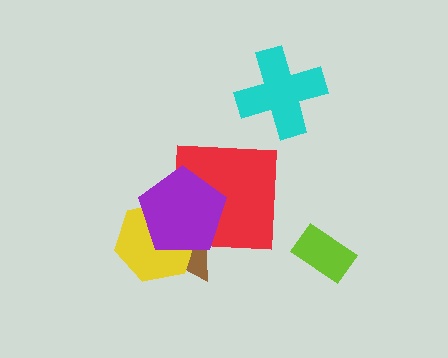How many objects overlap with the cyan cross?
0 objects overlap with the cyan cross.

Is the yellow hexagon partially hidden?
Yes, it is partially covered by another shape.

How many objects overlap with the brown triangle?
3 objects overlap with the brown triangle.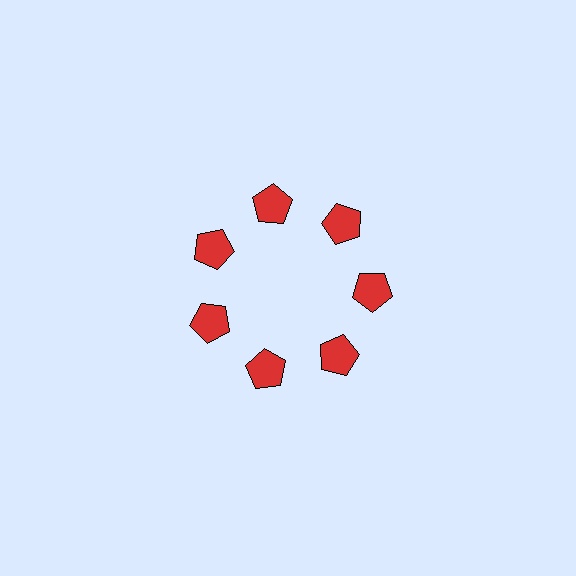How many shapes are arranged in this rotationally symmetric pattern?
There are 7 shapes, arranged in 7 groups of 1.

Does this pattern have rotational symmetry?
Yes, this pattern has 7-fold rotational symmetry. It looks the same after rotating 51 degrees around the center.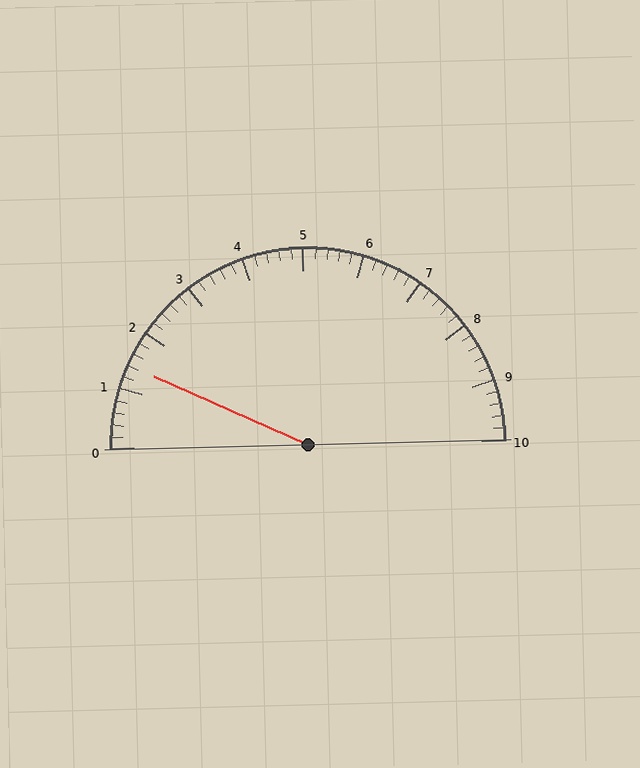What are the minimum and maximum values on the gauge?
The gauge ranges from 0 to 10.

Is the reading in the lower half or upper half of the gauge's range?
The reading is in the lower half of the range (0 to 10).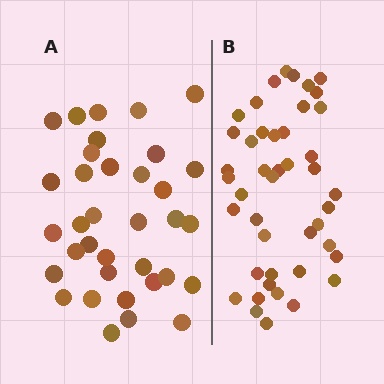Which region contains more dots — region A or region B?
Region B (the right region) has more dots.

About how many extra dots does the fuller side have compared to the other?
Region B has roughly 8 or so more dots than region A.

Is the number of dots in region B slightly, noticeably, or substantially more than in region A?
Region B has noticeably more, but not dramatically so. The ratio is roughly 1.3 to 1.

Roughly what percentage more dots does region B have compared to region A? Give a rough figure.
About 25% more.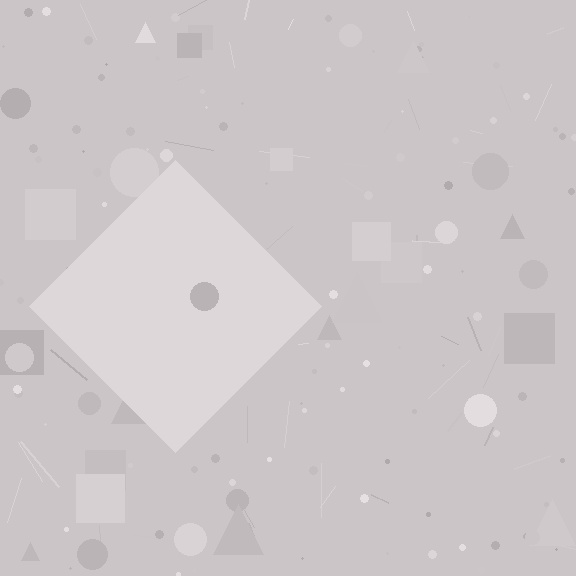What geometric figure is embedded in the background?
A diamond is embedded in the background.